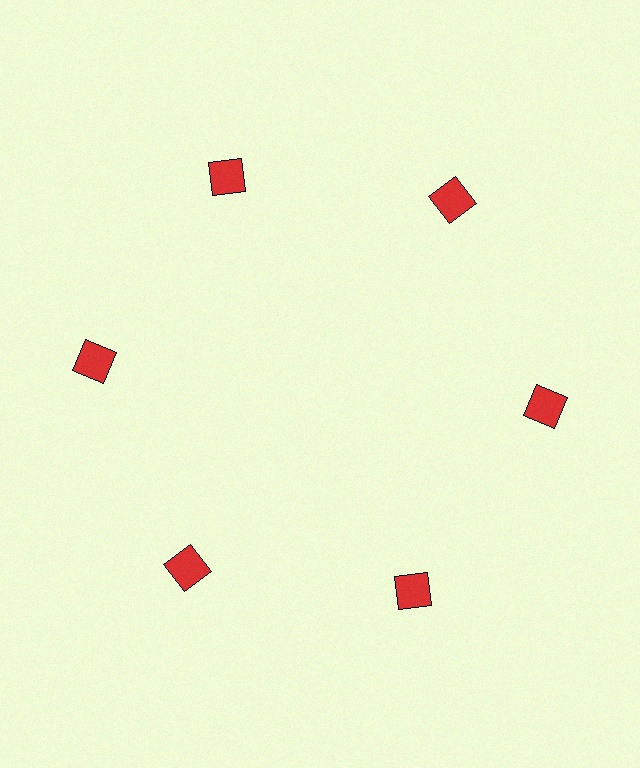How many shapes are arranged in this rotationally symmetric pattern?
There are 6 shapes, arranged in 6 groups of 1.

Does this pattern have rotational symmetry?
Yes, this pattern has 6-fold rotational symmetry. It looks the same after rotating 60 degrees around the center.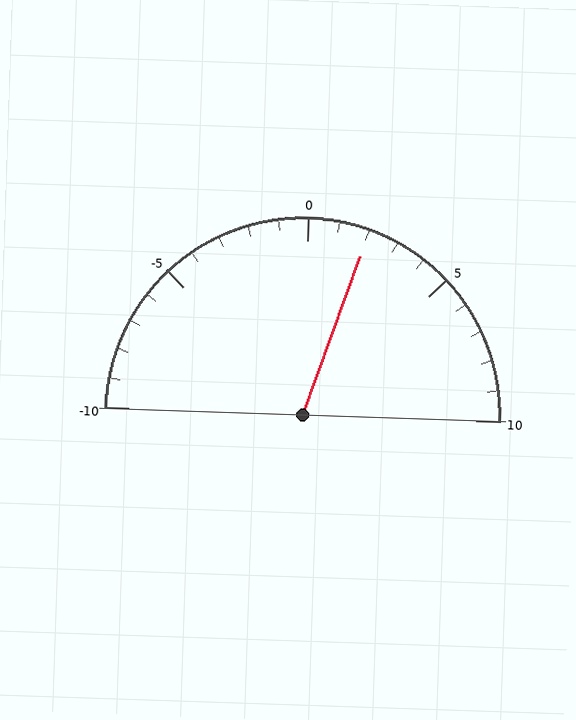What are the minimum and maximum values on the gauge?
The gauge ranges from -10 to 10.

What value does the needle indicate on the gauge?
The needle indicates approximately 2.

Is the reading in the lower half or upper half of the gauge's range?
The reading is in the upper half of the range (-10 to 10).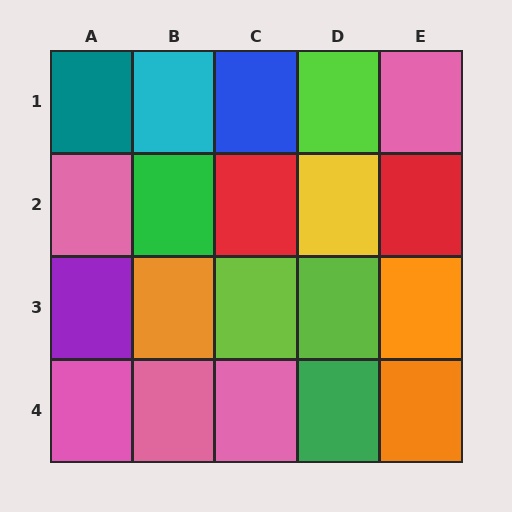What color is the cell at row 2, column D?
Yellow.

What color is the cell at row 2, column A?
Pink.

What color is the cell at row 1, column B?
Cyan.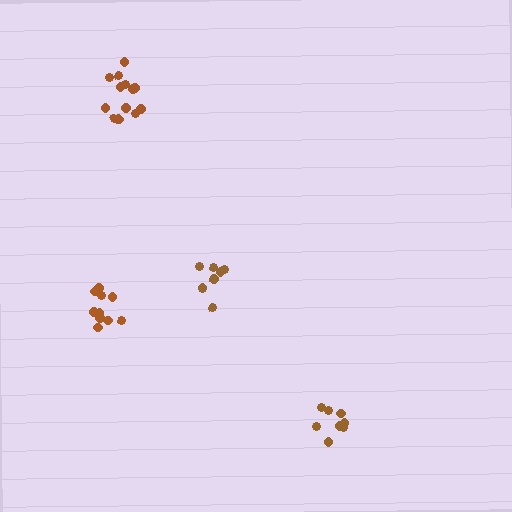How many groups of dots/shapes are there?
There are 4 groups.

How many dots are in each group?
Group 1: 10 dots, Group 2: 8 dots, Group 3: 9 dots, Group 4: 13 dots (40 total).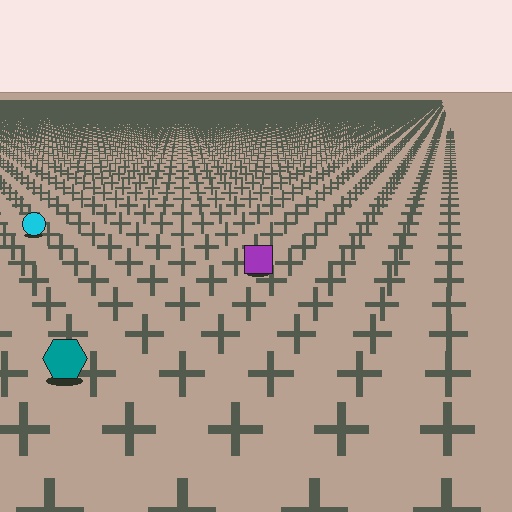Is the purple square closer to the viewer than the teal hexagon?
No. The teal hexagon is closer — you can tell from the texture gradient: the ground texture is coarser near it.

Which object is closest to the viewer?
The teal hexagon is closest. The texture marks near it are larger and more spread out.